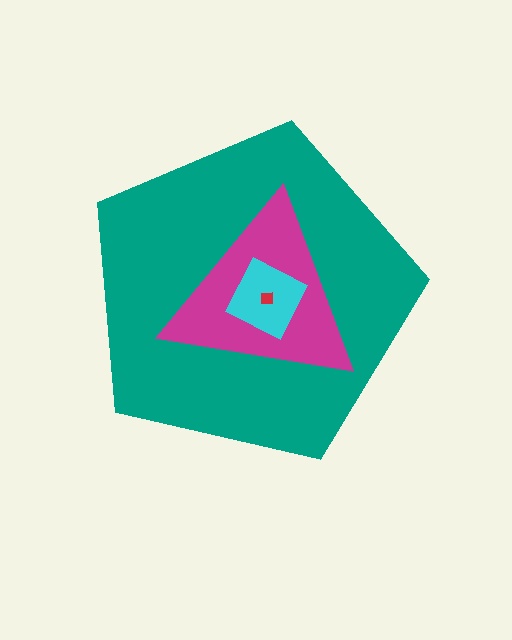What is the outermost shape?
The teal pentagon.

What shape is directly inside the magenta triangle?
The cyan square.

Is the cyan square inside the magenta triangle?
Yes.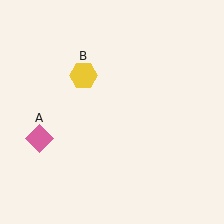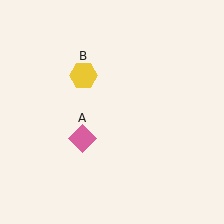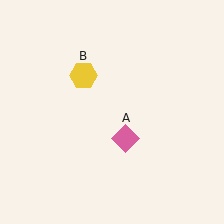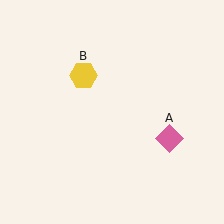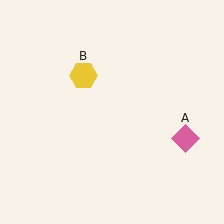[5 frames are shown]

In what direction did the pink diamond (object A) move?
The pink diamond (object A) moved right.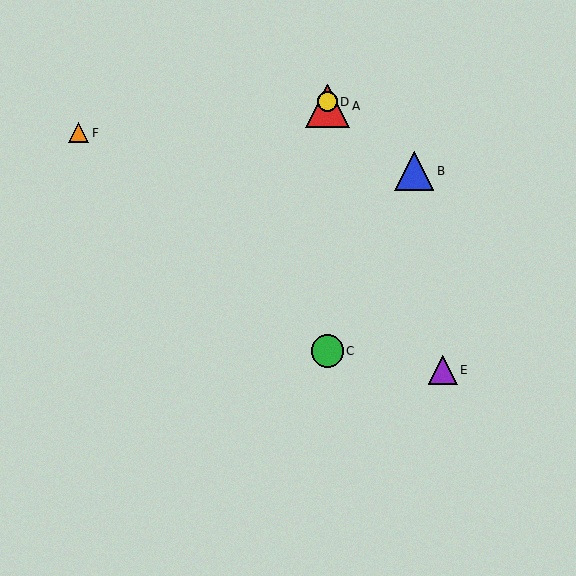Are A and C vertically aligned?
Yes, both are at x≈327.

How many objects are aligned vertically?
3 objects (A, C, D) are aligned vertically.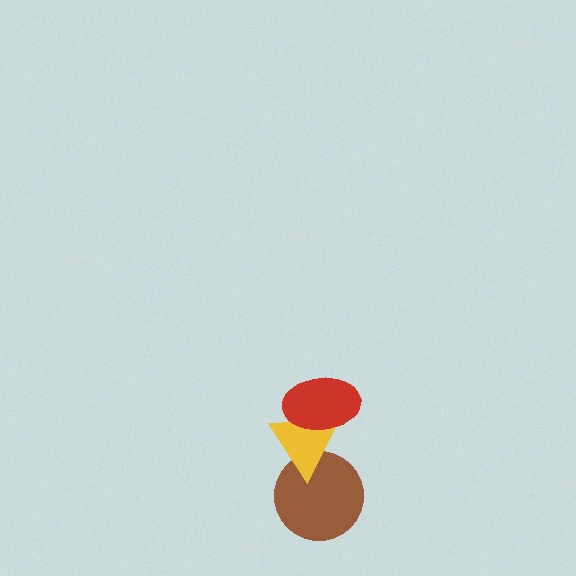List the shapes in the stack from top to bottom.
From top to bottom: the red ellipse, the yellow triangle, the brown circle.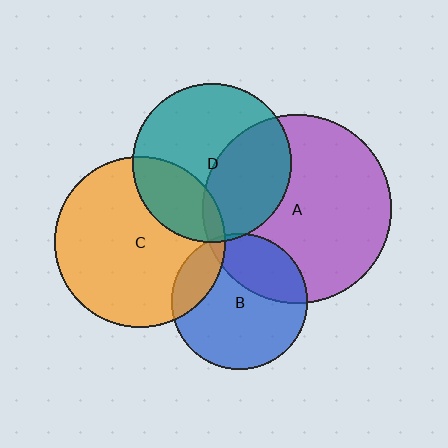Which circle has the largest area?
Circle A (purple).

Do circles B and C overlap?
Yes.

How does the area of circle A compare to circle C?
Approximately 1.2 times.